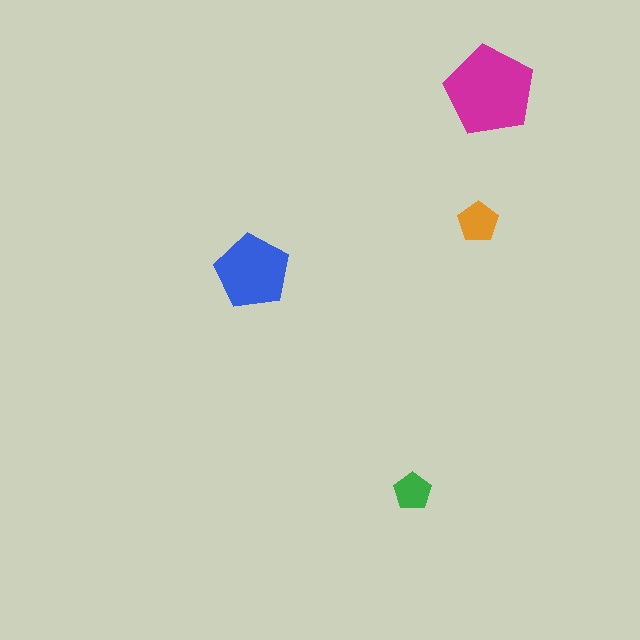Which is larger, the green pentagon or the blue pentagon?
The blue one.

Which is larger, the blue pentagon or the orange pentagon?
The blue one.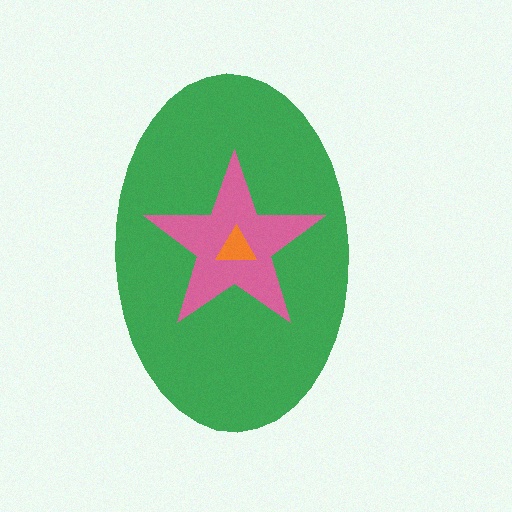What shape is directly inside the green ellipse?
The pink star.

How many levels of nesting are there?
3.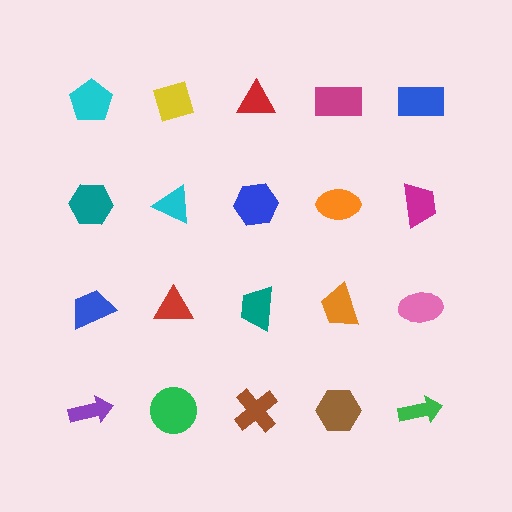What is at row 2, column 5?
A magenta trapezoid.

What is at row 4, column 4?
A brown hexagon.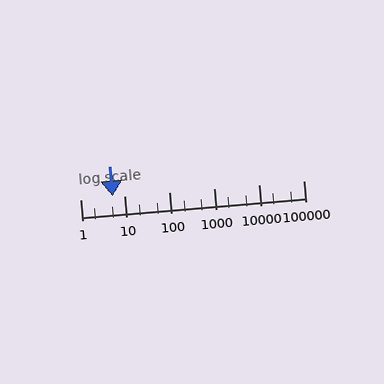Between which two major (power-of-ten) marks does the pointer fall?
The pointer is between 1 and 10.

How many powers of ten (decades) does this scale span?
The scale spans 5 decades, from 1 to 100000.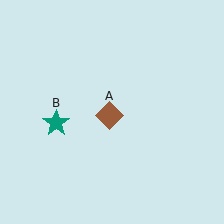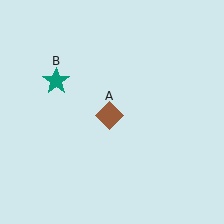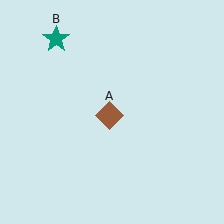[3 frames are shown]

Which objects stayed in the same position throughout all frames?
Brown diamond (object A) remained stationary.